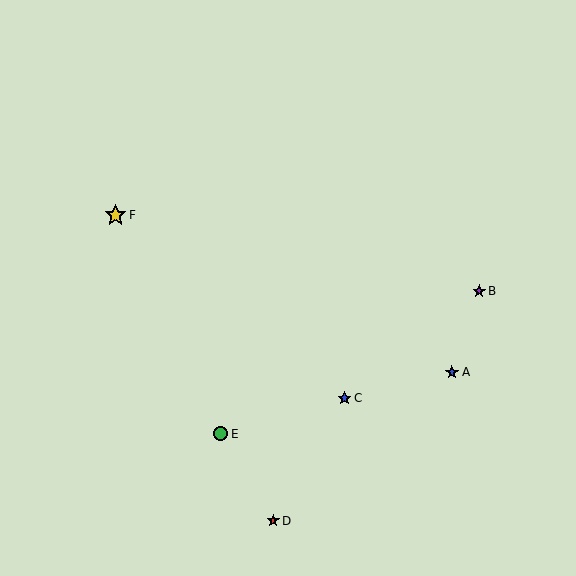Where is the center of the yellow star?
The center of the yellow star is at (115, 215).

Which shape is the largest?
The yellow star (labeled F) is the largest.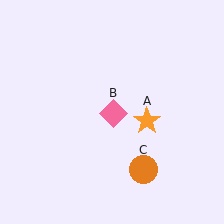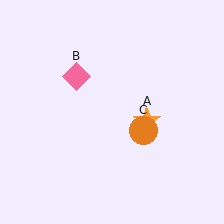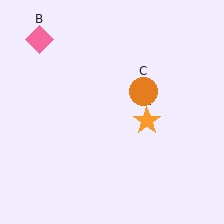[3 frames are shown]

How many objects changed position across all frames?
2 objects changed position: pink diamond (object B), orange circle (object C).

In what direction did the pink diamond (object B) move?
The pink diamond (object B) moved up and to the left.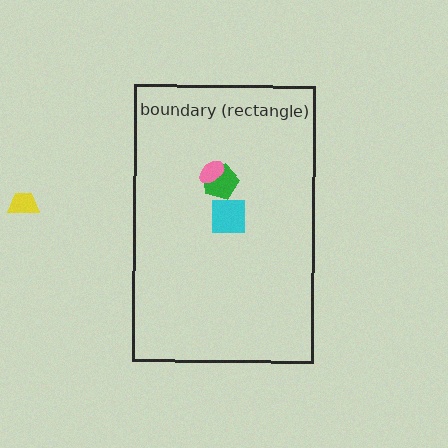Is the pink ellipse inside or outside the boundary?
Inside.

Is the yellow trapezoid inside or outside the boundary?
Outside.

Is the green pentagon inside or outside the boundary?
Inside.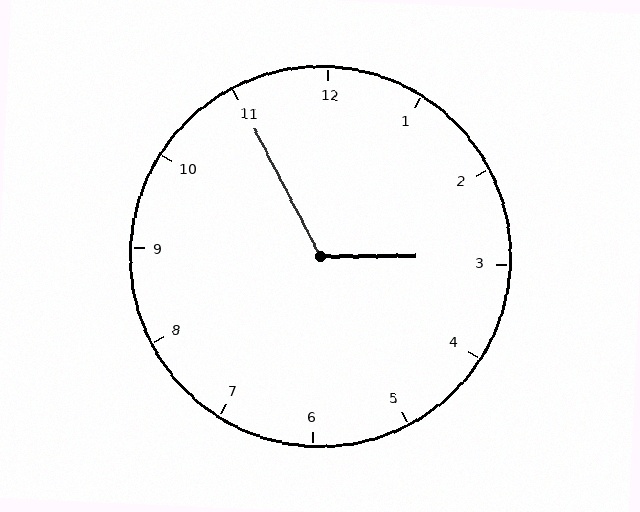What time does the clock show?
2:55.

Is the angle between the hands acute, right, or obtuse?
It is obtuse.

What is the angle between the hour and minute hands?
Approximately 118 degrees.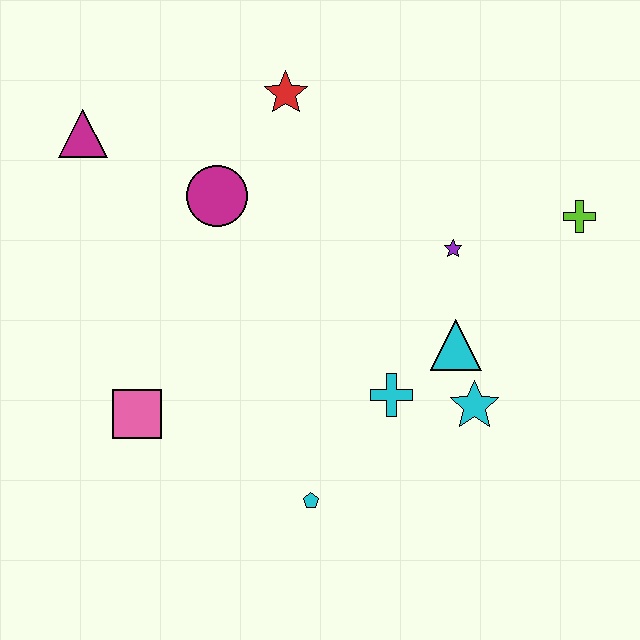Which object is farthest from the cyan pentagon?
The magenta triangle is farthest from the cyan pentagon.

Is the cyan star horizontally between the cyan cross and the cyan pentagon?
No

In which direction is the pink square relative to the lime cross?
The pink square is to the left of the lime cross.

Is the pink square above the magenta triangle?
No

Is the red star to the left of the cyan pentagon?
Yes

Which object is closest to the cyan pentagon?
The cyan cross is closest to the cyan pentagon.